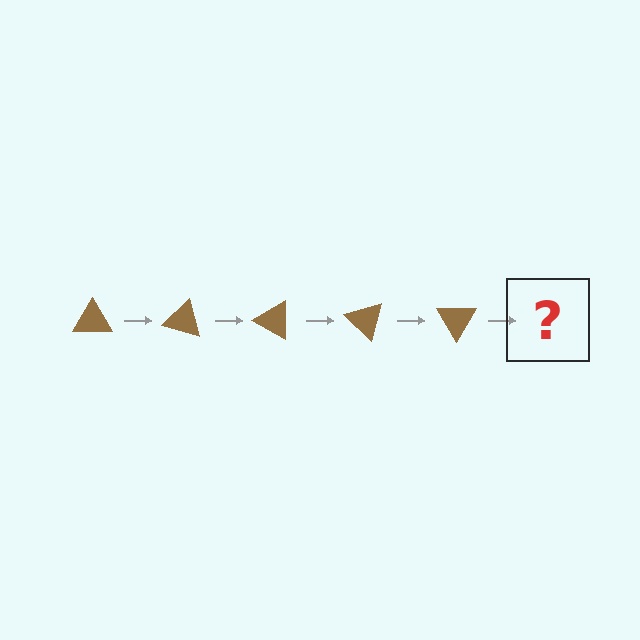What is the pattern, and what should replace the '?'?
The pattern is that the triangle rotates 15 degrees each step. The '?' should be a brown triangle rotated 75 degrees.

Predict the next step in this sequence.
The next step is a brown triangle rotated 75 degrees.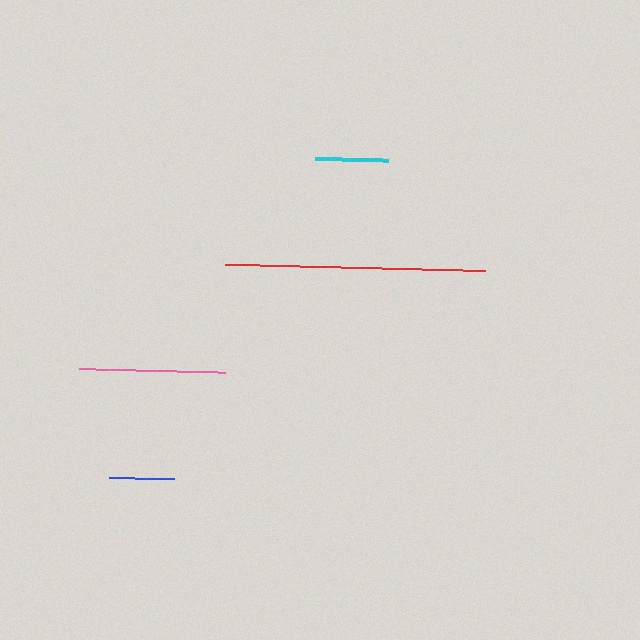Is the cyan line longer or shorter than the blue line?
The cyan line is longer than the blue line.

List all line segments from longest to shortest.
From longest to shortest: red, pink, cyan, blue.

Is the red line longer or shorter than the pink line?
The red line is longer than the pink line.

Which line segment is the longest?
The red line is the longest at approximately 260 pixels.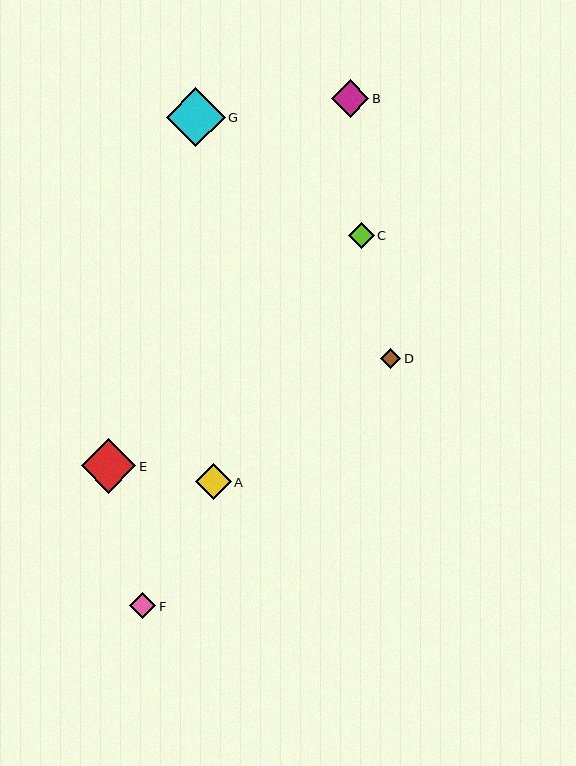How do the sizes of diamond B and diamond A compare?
Diamond B and diamond A are approximately the same size.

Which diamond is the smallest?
Diamond D is the smallest with a size of approximately 20 pixels.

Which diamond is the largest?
Diamond G is the largest with a size of approximately 59 pixels.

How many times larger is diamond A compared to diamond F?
Diamond A is approximately 1.4 times the size of diamond F.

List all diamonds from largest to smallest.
From largest to smallest: G, E, B, A, F, C, D.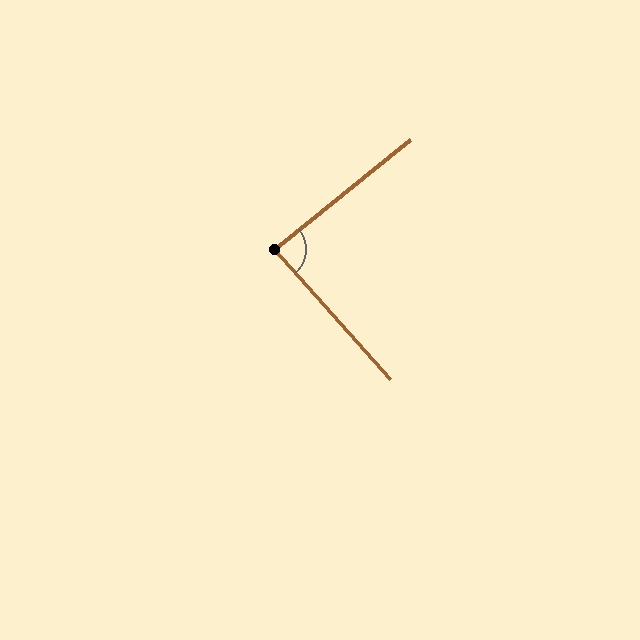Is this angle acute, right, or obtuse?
It is approximately a right angle.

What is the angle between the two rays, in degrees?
Approximately 87 degrees.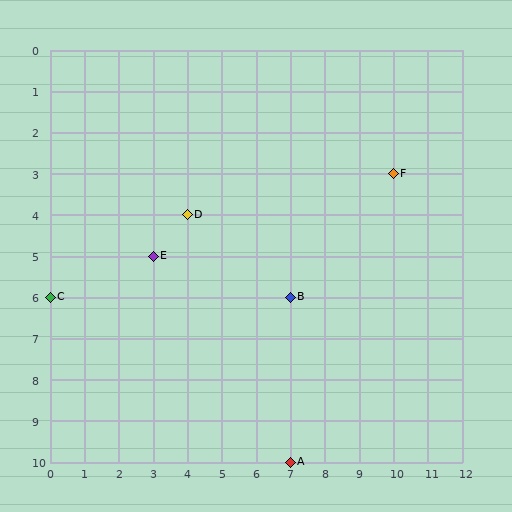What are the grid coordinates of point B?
Point B is at grid coordinates (7, 6).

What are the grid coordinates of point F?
Point F is at grid coordinates (10, 3).